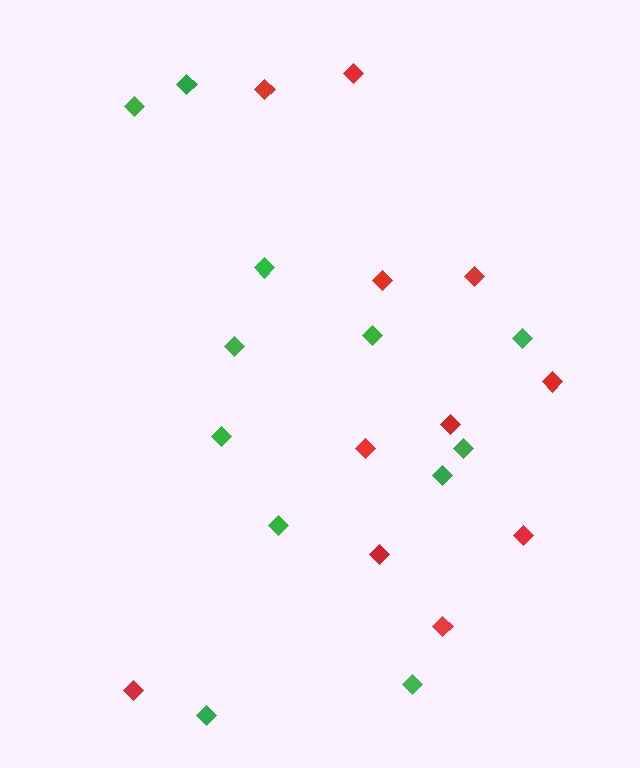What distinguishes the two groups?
There are 2 groups: one group of green diamonds (12) and one group of red diamonds (11).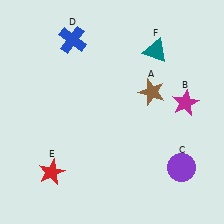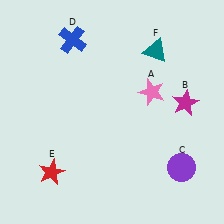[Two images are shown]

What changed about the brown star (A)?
In Image 1, A is brown. In Image 2, it changed to pink.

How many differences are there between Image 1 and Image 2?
There is 1 difference between the two images.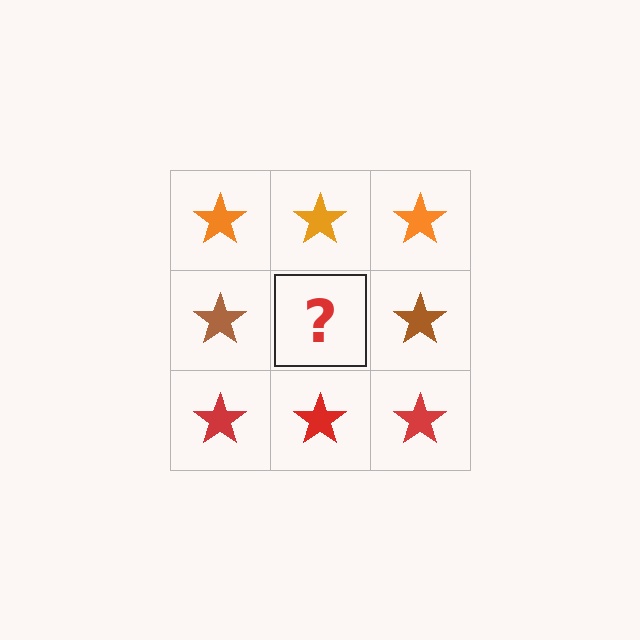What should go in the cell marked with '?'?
The missing cell should contain a brown star.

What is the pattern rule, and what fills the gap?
The rule is that each row has a consistent color. The gap should be filled with a brown star.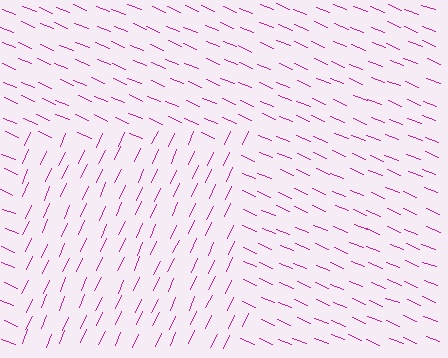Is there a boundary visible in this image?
Yes, there is a texture boundary formed by a change in line orientation.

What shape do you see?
I see a rectangle.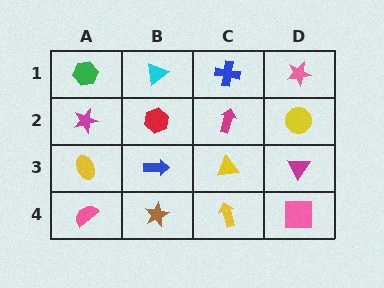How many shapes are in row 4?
4 shapes.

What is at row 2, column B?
A red hexagon.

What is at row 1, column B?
A cyan triangle.